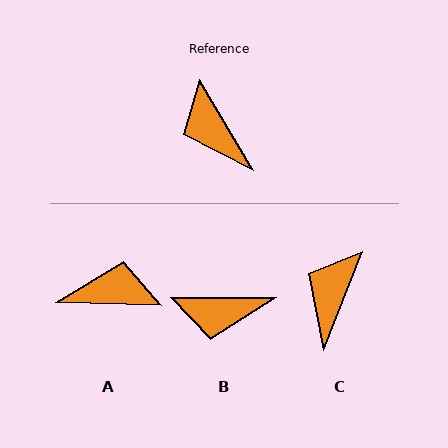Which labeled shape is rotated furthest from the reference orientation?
A, about 123 degrees away.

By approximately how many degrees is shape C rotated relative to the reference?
Approximately 52 degrees clockwise.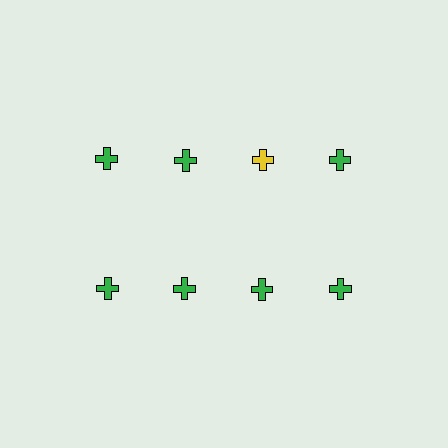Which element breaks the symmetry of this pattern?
The yellow cross in the top row, center column breaks the symmetry. All other shapes are green crosses.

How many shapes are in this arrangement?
There are 8 shapes arranged in a grid pattern.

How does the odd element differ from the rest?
It has a different color: yellow instead of green.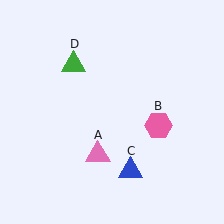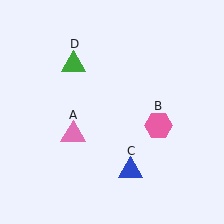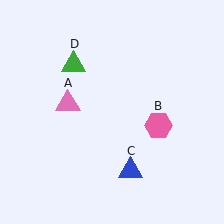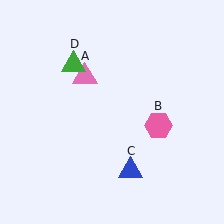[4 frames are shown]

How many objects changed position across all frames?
1 object changed position: pink triangle (object A).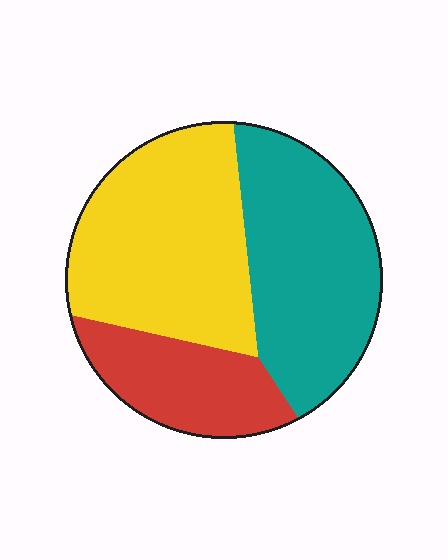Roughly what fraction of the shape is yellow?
Yellow covers about 40% of the shape.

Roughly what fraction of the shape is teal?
Teal takes up about three eighths (3/8) of the shape.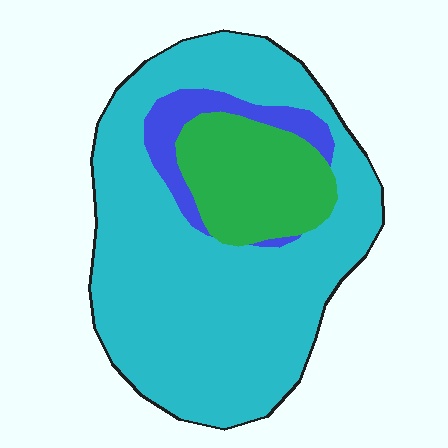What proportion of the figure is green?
Green covers around 20% of the figure.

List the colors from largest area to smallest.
From largest to smallest: cyan, green, blue.